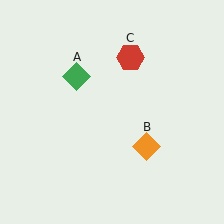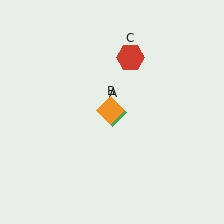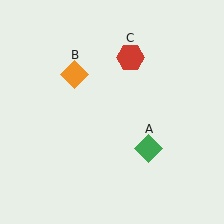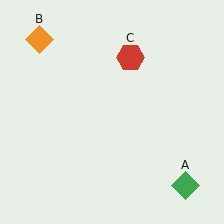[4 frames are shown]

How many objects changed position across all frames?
2 objects changed position: green diamond (object A), orange diamond (object B).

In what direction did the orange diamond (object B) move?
The orange diamond (object B) moved up and to the left.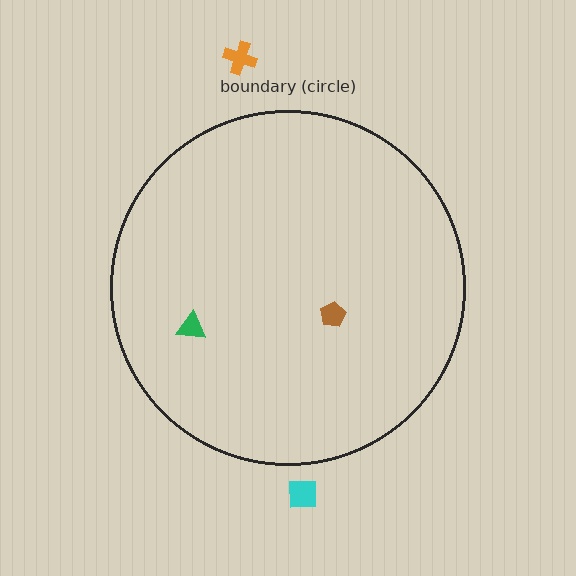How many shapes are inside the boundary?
2 inside, 2 outside.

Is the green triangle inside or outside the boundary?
Inside.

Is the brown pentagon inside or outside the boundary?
Inside.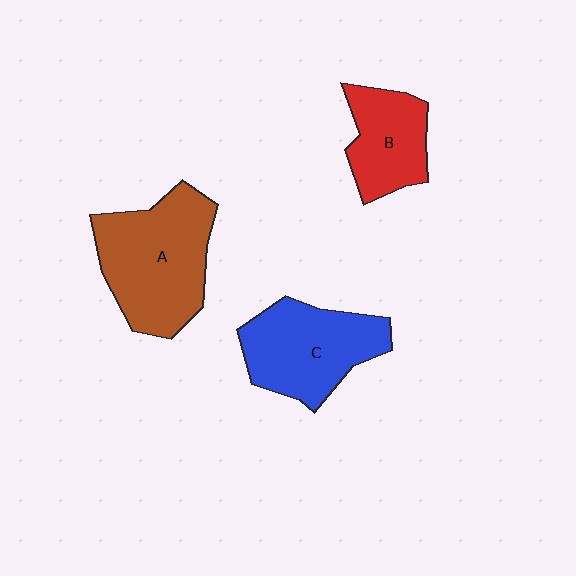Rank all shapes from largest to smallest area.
From largest to smallest: A (brown), C (blue), B (red).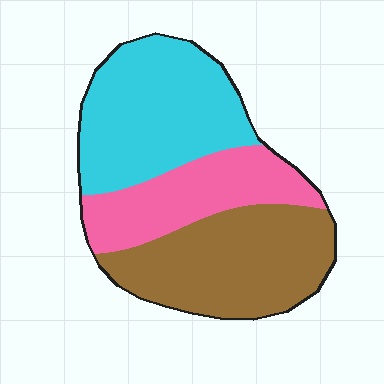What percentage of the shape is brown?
Brown covers around 35% of the shape.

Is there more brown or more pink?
Brown.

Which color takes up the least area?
Pink, at roughly 25%.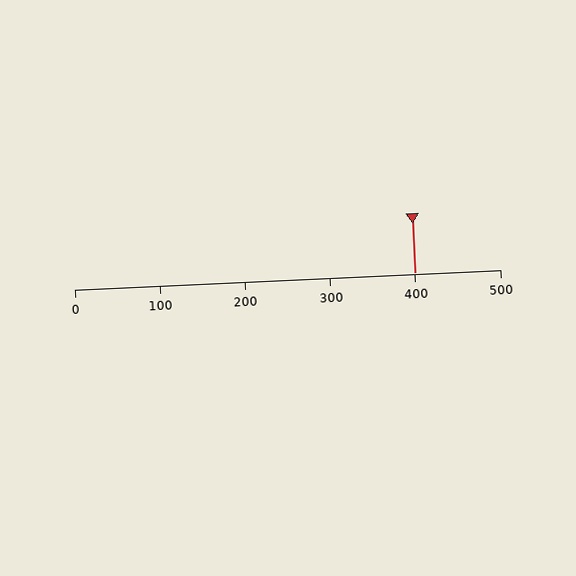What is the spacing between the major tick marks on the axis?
The major ticks are spaced 100 apart.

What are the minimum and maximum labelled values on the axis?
The axis runs from 0 to 500.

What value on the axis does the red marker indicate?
The marker indicates approximately 400.